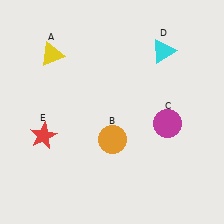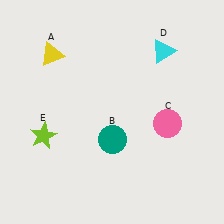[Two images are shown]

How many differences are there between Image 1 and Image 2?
There are 3 differences between the two images.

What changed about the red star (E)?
In Image 1, E is red. In Image 2, it changed to lime.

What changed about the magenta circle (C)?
In Image 1, C is magenta. In Image 2, it changed to pink.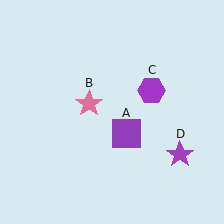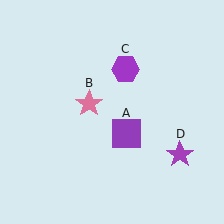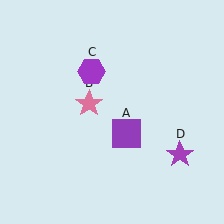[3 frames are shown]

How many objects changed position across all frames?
1 object changed position: purple hexagon (object C).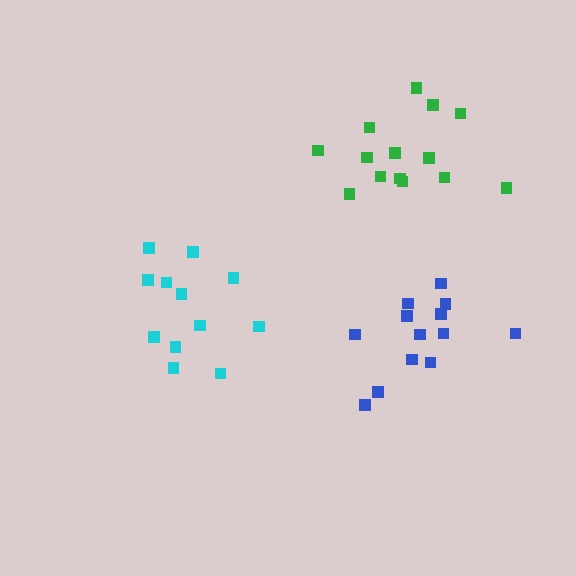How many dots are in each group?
Group 1: 13 dots, Group 2: 12 dots, Group 3: 14 dots (39 total).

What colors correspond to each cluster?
The clusters are colored: blue, cyan, green.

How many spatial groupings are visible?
There are 3 spatial groupings.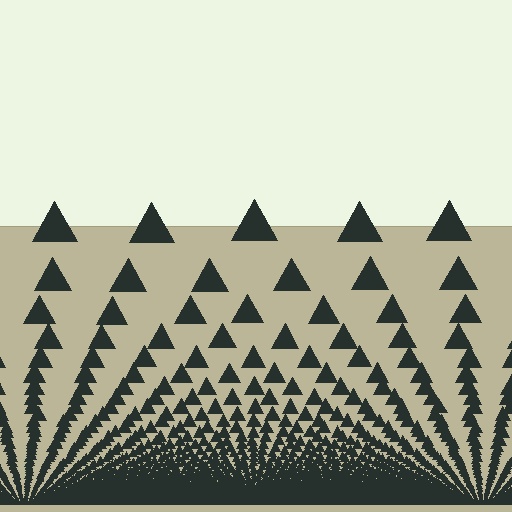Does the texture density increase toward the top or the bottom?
Density increases toward the bottom.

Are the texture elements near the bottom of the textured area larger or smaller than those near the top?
Smaller. The gradient is inverted — elements near the bottom are smaller and denser.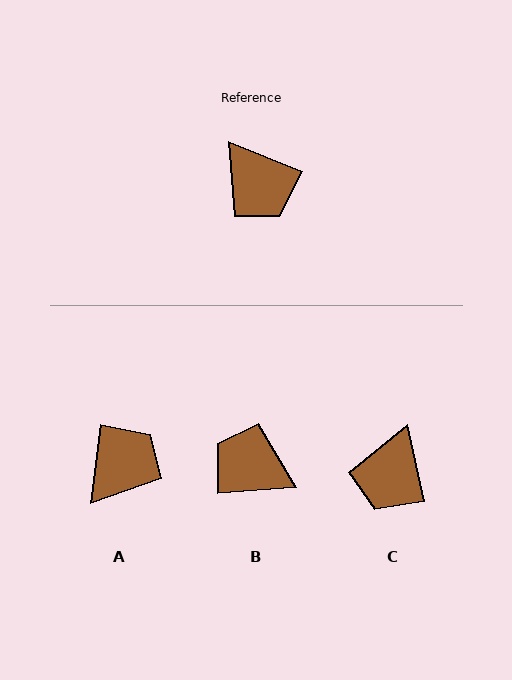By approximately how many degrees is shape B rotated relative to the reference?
Approximately 154 degrees clockwise.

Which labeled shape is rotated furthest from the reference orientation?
B, about 154 degrees away.